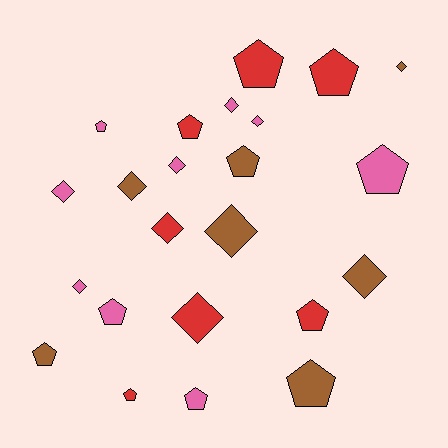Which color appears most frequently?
Pink, with 9 objects.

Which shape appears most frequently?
Pentagon, with 12 objects.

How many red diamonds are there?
There are 2 red diamonds.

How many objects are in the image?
There are 23 objects.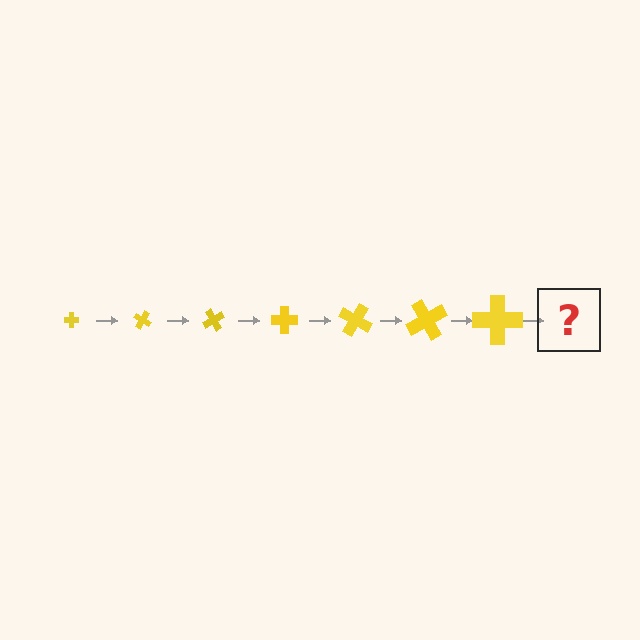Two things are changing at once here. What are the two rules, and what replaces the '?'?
The two rules are that the cross grows larger each step and it rotates 30 degrees each step. The '?' should be a cross, larger than the previous one and rotated 210 degrees from the start.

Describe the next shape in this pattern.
It should be a cross, larger than the previous one and rotated 210 degrees from the start.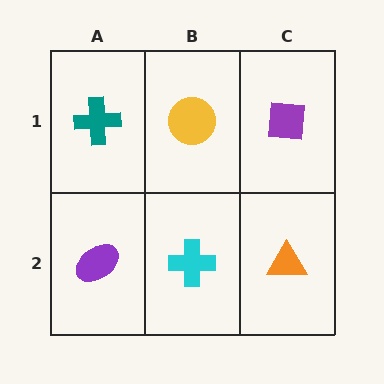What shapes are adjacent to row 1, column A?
A purple ellipse (row 2, column A), a yellow circle (row 1, column B).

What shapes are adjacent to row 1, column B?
A cyan cross (row 2, column B), a teal cross (row 1, column A), a purple square (row 1, column C).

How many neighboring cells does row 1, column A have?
2.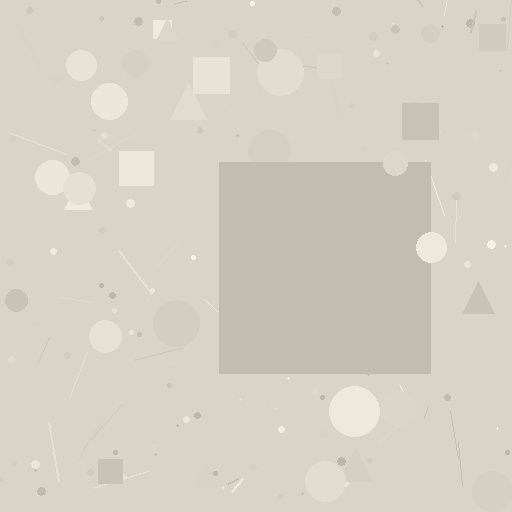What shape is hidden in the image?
A square is hidden in the image.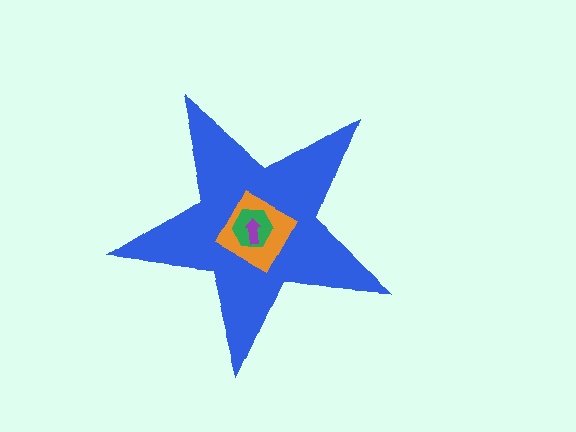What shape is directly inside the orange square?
The green hexagon.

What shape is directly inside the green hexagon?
The purple arrow.